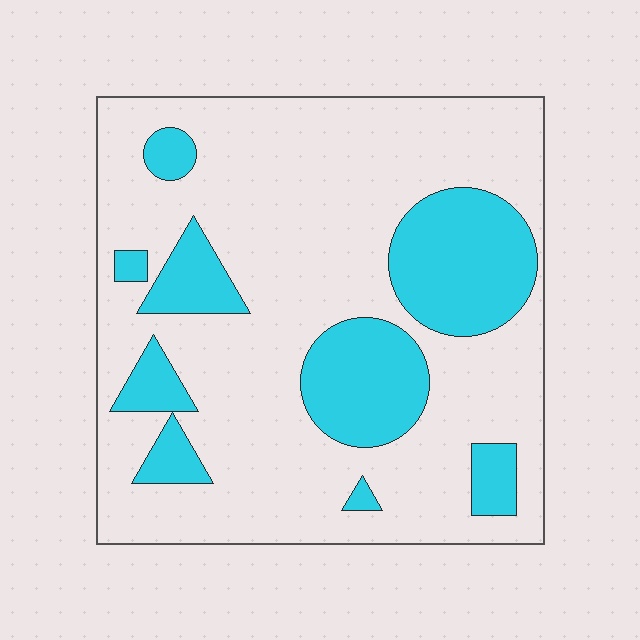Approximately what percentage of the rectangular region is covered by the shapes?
Approximately 25%.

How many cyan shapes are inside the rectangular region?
9.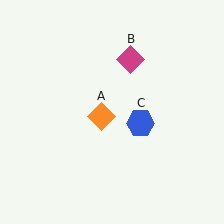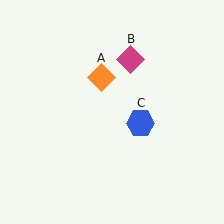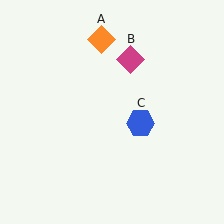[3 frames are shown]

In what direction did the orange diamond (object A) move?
The orange diamond (object A) moved up.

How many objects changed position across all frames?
1 object changed position: orange diamond (object A).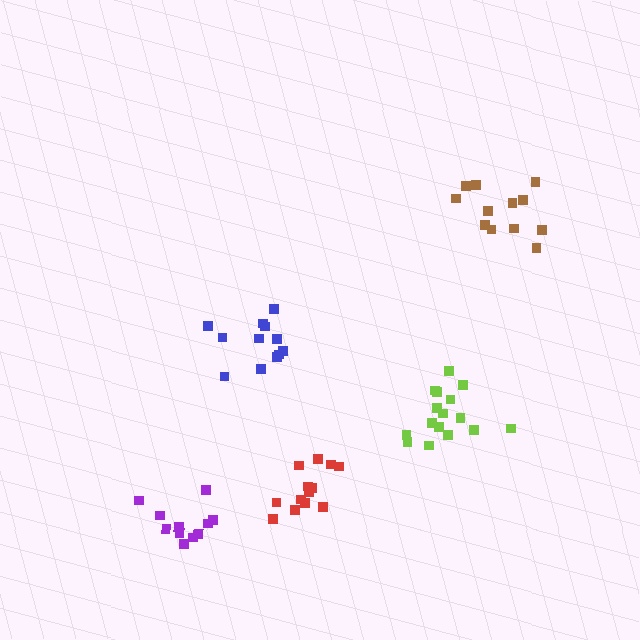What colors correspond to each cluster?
The clusters are colored: red, lime, brown, purple, blue.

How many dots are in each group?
Group 1: 13 dots, Group 2: 16 dots, Group 3: 12 dots, Group 4: 11 dots, Group 5: 12 dots (64 total).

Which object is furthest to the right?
The brown cluster is rightmost.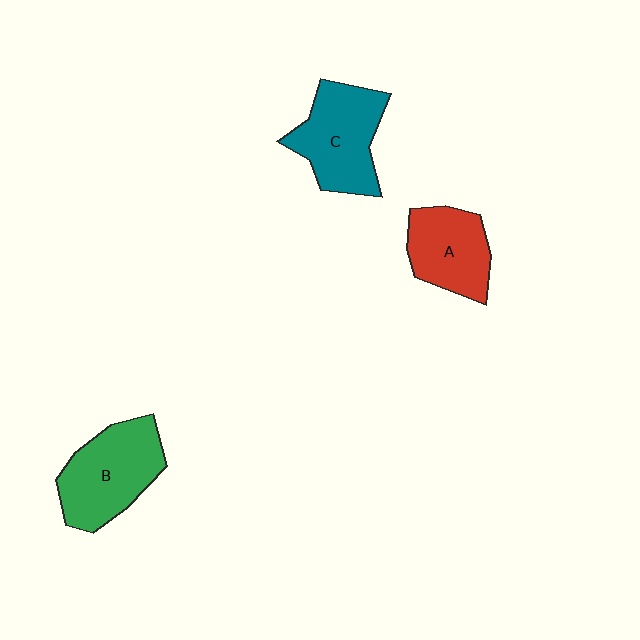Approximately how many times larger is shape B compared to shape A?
Approximately 1.3 times.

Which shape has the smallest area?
Shape A (red).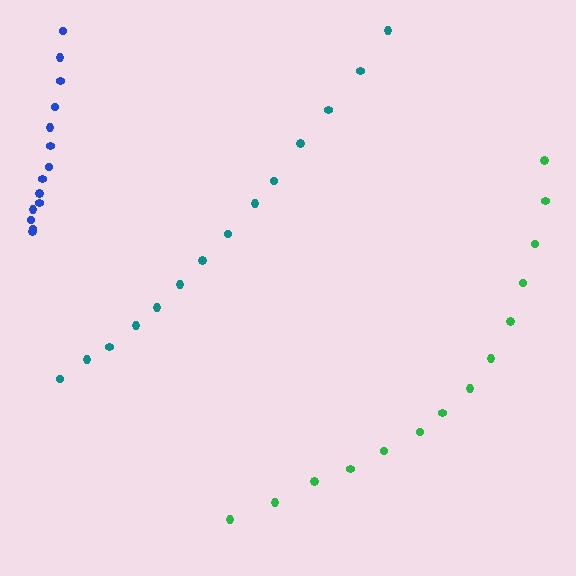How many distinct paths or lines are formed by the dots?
There are 3 distinct paths.